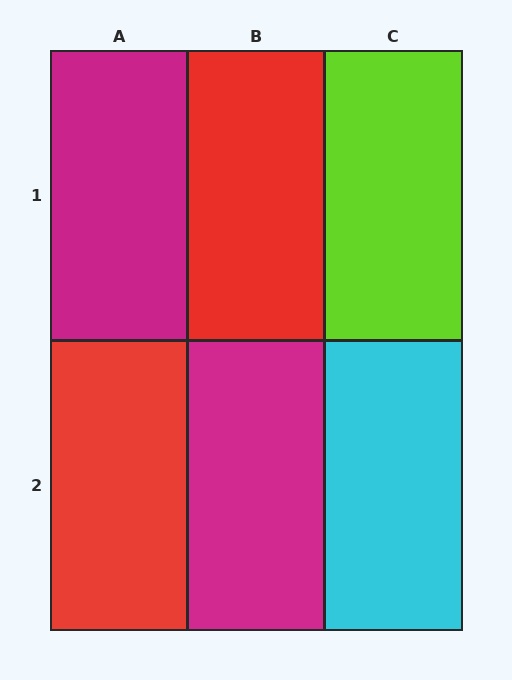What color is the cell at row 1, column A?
Magenta.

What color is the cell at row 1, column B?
Red.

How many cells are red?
2 cells are red.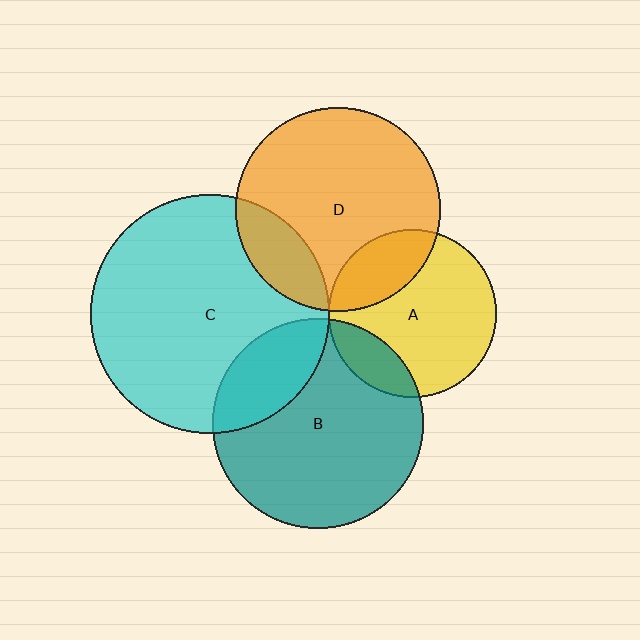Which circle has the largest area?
Circle C (cyan).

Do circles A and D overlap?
Yes.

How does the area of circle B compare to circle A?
Approximately 1.6 times.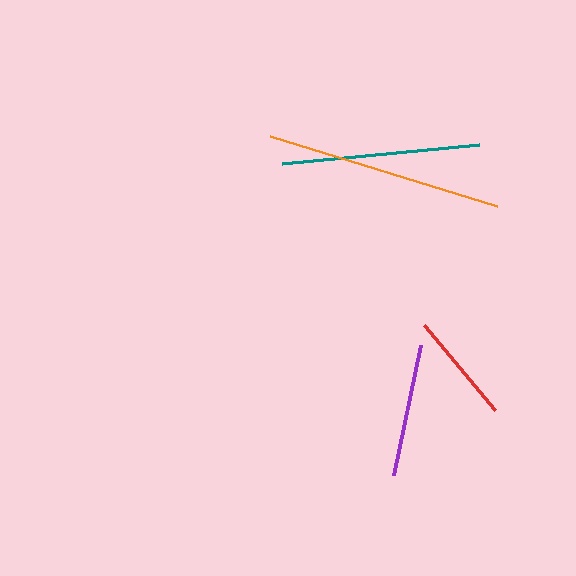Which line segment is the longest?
The orange line is the longest at approximately 238 pixels.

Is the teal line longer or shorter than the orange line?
The orange line is longer than the teal line.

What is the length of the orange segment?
The orange segment is approximately 238 pixels long.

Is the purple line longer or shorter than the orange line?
The orange line is longer than the purple line.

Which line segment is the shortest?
The red line is the shortest at approximately 111 pixels.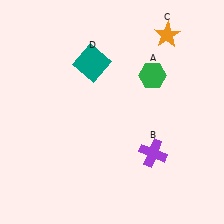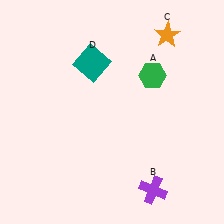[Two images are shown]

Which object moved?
The purple cross (B) moved down.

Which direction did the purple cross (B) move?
The purple cross (B) moved down.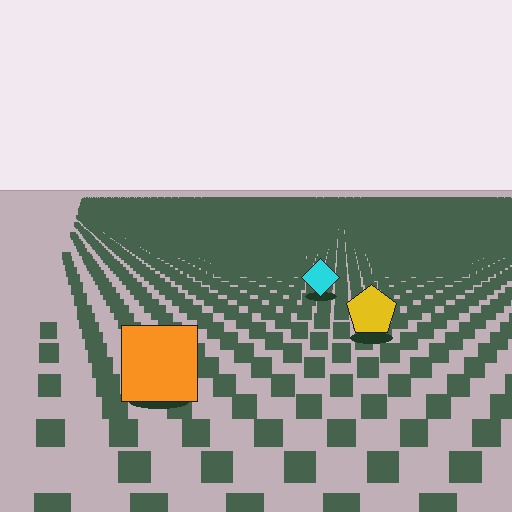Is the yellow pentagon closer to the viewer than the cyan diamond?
Yes. The yellow pentagon is closer — you can tell from the texture gradient: the ground texture is coarser near it.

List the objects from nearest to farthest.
From nearest to farthest: the orange square, the yellow pentagon, the cyan diamond.